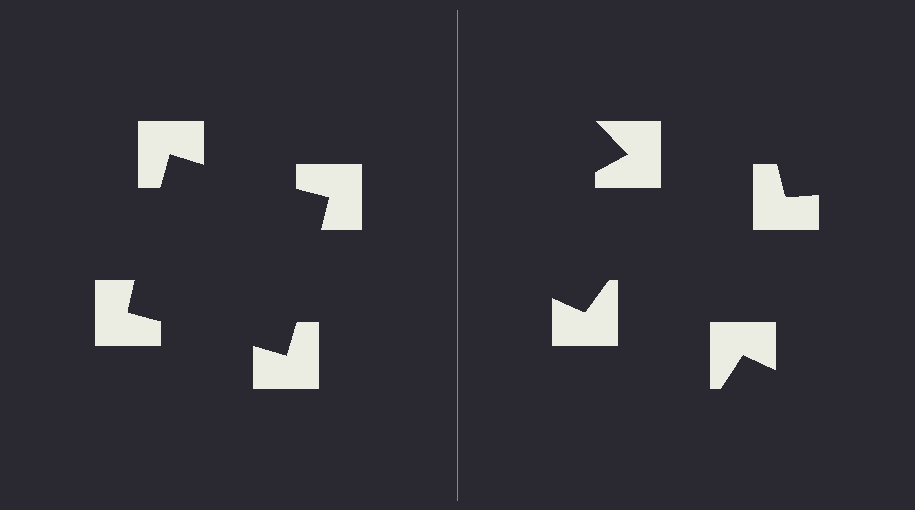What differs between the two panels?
The notched squares are positioned identically on both sides; only the wedge orientations differ. On the left they align to a square; on the right they are misaligned.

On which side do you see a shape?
An illusory square appears on the left side. On the right side the wedge cuts are rotated, so no coherent shape forms.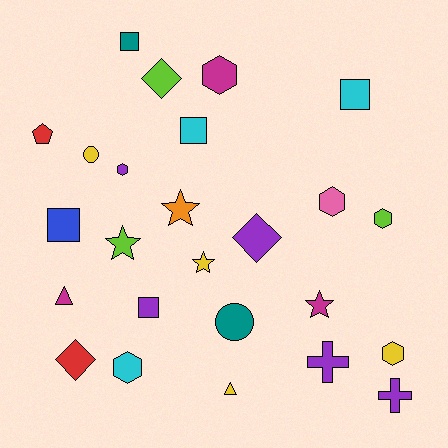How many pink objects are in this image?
There is 1 pink object.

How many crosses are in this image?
There are 2 crosses.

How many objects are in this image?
There are 25 objects.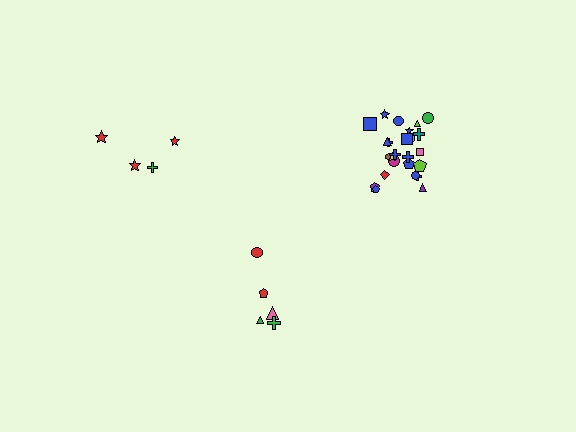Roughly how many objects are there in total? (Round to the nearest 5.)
Roughly 35 objects in total.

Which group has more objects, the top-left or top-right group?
The top-right group.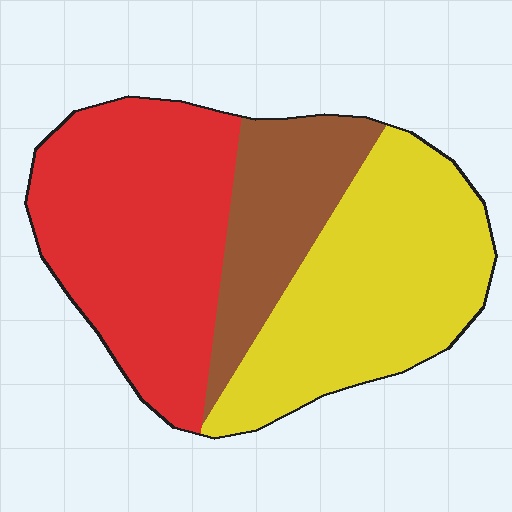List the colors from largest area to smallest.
From largest to smallest: red, yellow, brown.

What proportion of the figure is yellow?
Yellow takes up between a quarter and a half of the figure.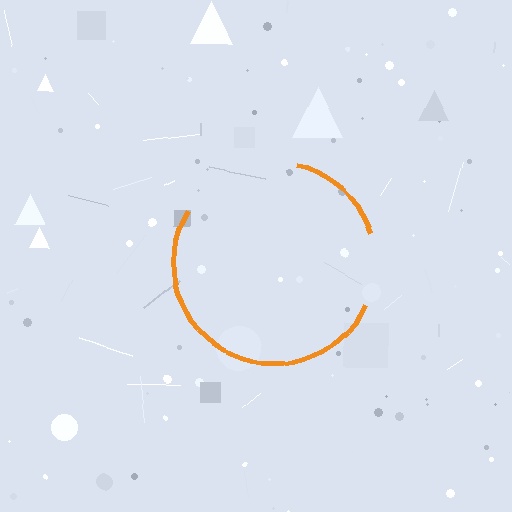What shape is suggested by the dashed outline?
The dashed outline suggests a circle.